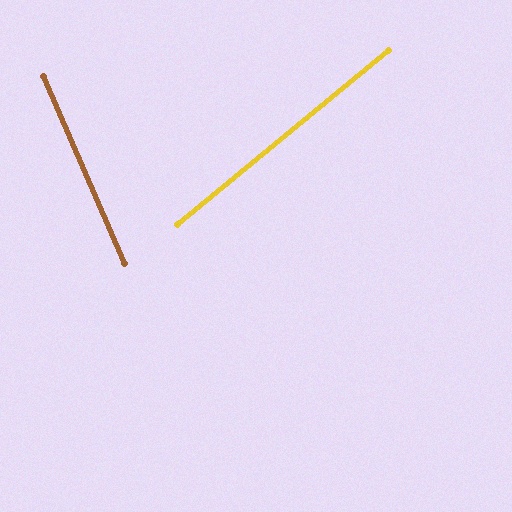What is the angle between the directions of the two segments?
Approximately 74 degrees.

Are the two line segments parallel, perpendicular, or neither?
Neither parallel nor perpendicular — they differ by about 74°.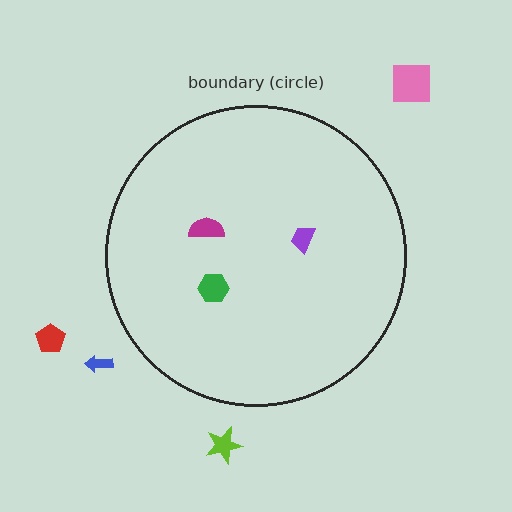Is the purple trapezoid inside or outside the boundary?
Inside.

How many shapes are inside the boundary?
3 inside, 4 outside.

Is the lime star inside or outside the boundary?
Outside.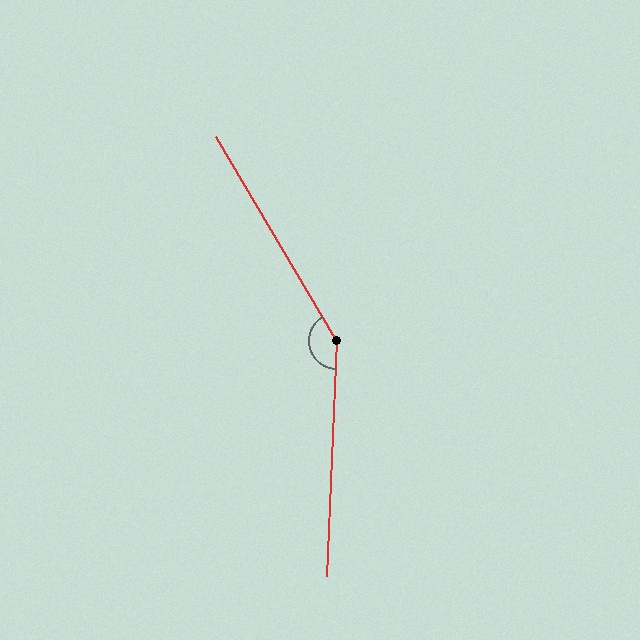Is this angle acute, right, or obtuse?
It is obtuse.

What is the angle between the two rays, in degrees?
Approximately 147 degrees.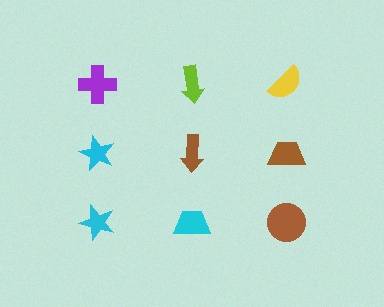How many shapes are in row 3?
3 shapes.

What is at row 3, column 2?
A cyan trapezoid.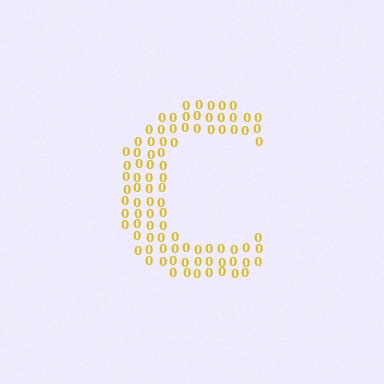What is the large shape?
The large shape is the letter C.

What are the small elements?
The small elements are digit 0's.